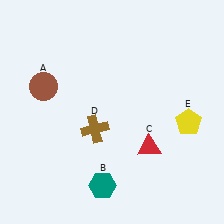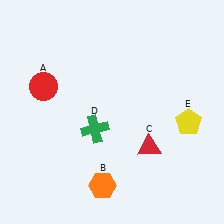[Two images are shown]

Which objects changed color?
A changed from brown to red. B changed from teal to orange. D changed from brown to green.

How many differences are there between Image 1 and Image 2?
There are 3 differences between the two images.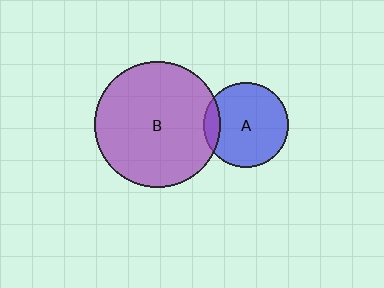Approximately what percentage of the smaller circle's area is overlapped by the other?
Approximately 10%.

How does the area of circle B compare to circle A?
Approximately 2.2 times.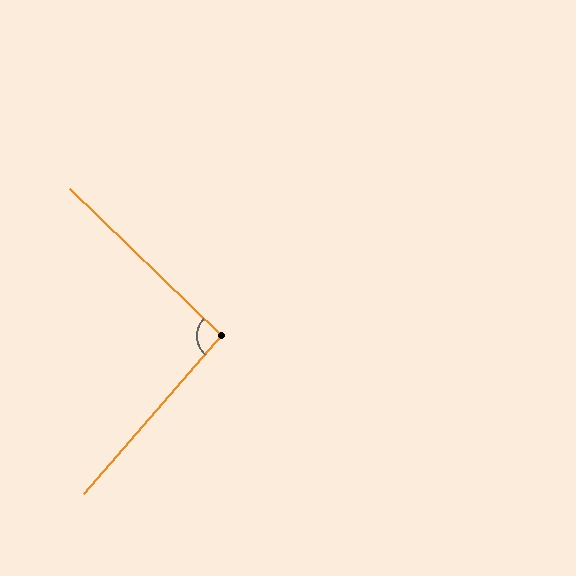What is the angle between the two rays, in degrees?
Approximately 93 degrees.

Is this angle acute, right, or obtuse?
It is approximately a right angle.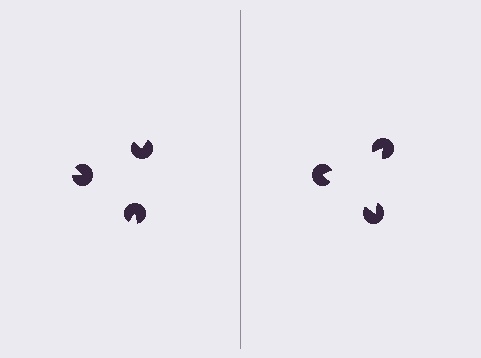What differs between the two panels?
The pac-man discs are positioned identically on both sides; only the wedge orientations differ. On the right they align to a triangle; on the left they are misaligned.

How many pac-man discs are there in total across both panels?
6 — 3 on each side.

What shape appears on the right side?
An illusory triangle.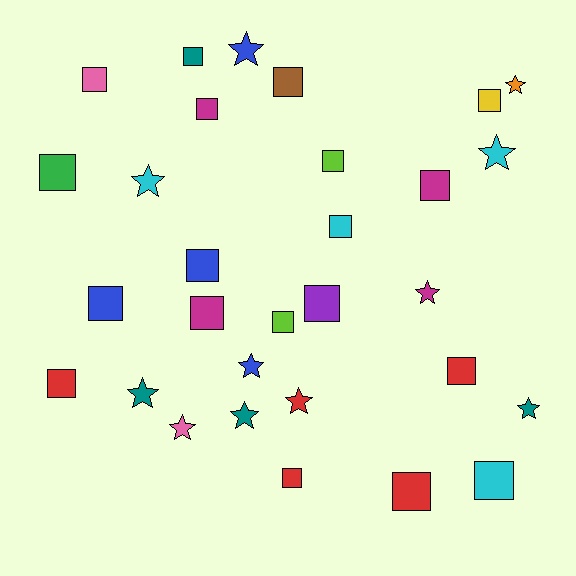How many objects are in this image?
There are 30 objects.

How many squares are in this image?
There are 19 squares.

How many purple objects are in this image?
There is 1 purple object.